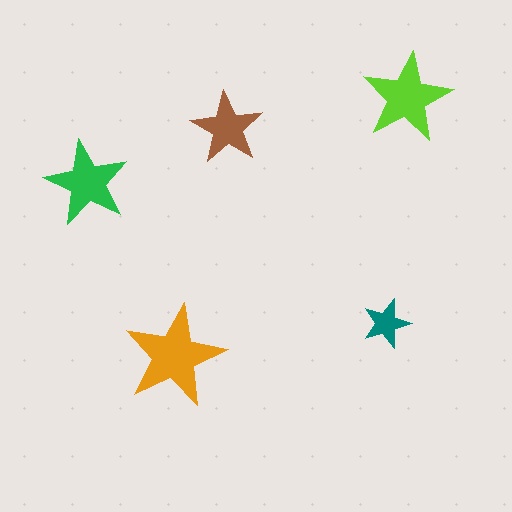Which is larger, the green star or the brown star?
The green one.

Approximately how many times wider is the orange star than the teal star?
About 2 times wider.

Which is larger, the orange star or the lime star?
The orange one.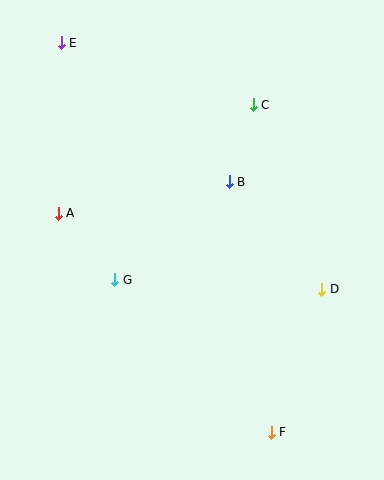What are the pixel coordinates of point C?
Point C is at (253, 105).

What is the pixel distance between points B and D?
The distance between B and D is 142 pixels.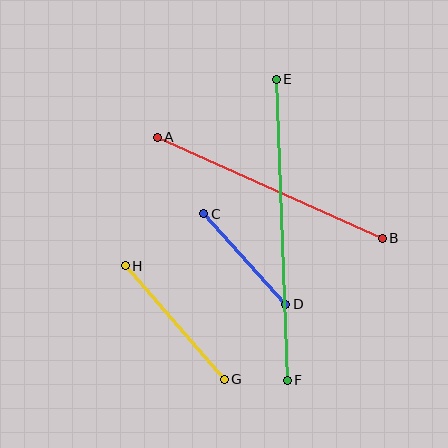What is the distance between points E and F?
The distance is approximately 301 pixels.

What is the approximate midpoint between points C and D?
The midpoint is at approximately (245, 259) pixels.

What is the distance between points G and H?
The distance is approximately 151 pixels.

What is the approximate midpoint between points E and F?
The midpoint is at approximately (282, 230) pixels.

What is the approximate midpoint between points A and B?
The midpoint is at approximately (270, 188) pixels.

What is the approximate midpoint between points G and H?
The midpoint is at approximately (175, 322) pixels.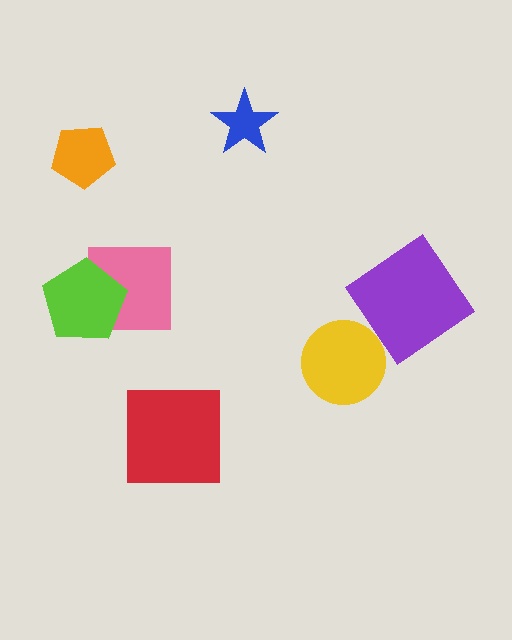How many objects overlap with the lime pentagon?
1 object overlaps with the lime pentagon.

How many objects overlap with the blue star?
0 objects overlap with the blue star.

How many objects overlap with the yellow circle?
0 objects overlap with the yellow circle.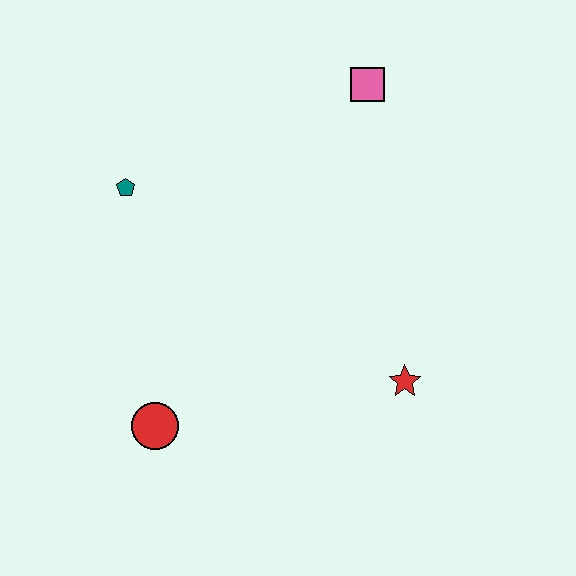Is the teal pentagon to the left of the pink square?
Yes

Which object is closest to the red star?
The red circle is closest to the red star.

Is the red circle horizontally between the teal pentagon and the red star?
Yes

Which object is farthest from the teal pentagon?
The red star is farthest from the teal pentagon.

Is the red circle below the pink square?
Yes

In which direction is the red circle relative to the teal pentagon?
The red circle is below the teal pentagon.